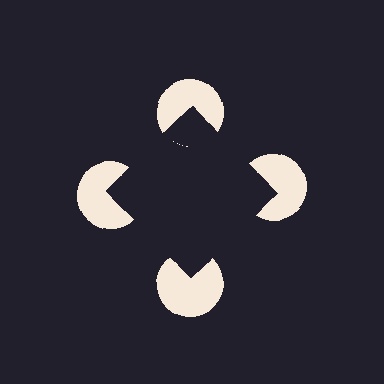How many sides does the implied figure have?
4 sides.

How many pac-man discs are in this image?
There are 4 — one at each vertex of the illusory square.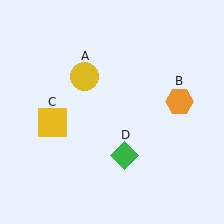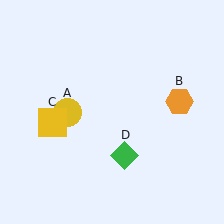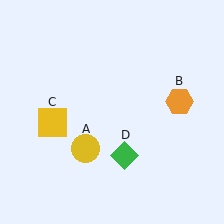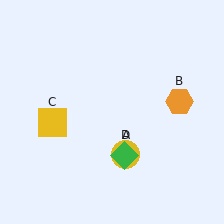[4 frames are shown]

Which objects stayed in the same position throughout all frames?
Orange hexagon (object B) and yellow square (object C) and green diamond (object D) remained stationary.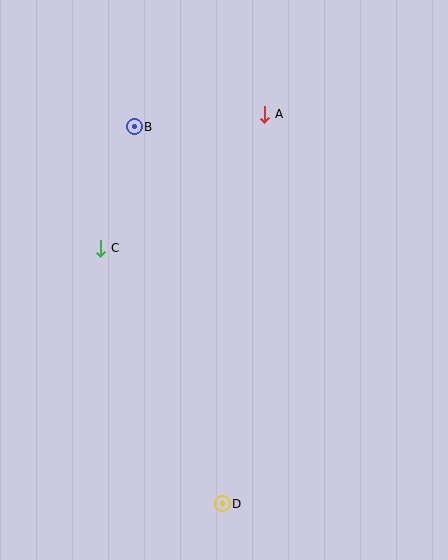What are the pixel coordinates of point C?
Point C is at (101, 248).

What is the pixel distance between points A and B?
The distance between A and B is 131 pixels.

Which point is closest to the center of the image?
Point C at (101, 248) is closest to the center.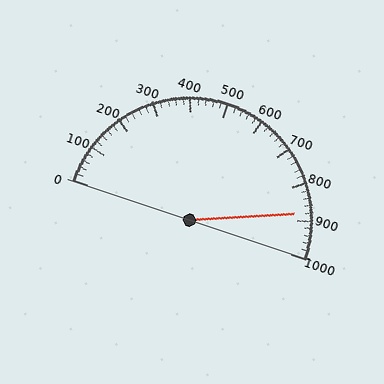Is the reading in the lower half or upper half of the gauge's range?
The reading is in the upper half of the range (0 to 1000).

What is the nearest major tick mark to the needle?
The nearest major tick mark is 900.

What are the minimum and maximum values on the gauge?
The gauge ranges from 0 to 1000.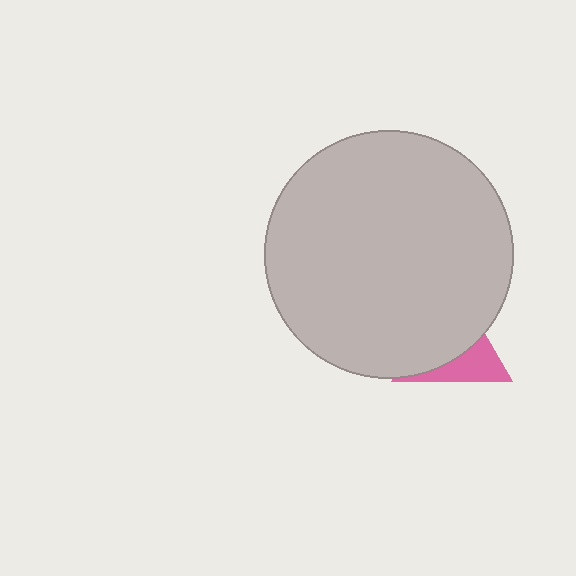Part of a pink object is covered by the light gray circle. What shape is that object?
It is a triangle.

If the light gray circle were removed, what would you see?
You would see the complete pink triangle.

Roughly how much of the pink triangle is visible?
A small part of it is visible (roughly 34%).